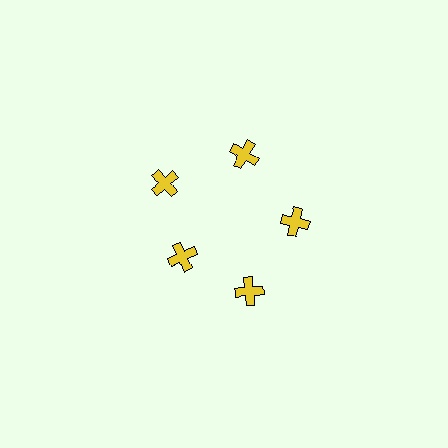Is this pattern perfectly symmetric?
No. The 5 yellow crosses are arranged in a ring, but one element near the 8 o'clock position is pulled inward toward the center, breaking the 5-fold rotational symmetry.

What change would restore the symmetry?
The symmetry would be restored by moving it outward, back onto the ring so that all 5 crosses sit at equal angles and equal distance from the center.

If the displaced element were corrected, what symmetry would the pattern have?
It would have 5-fold rotational symmetry — the pattern would map onto itself every 72 degrees.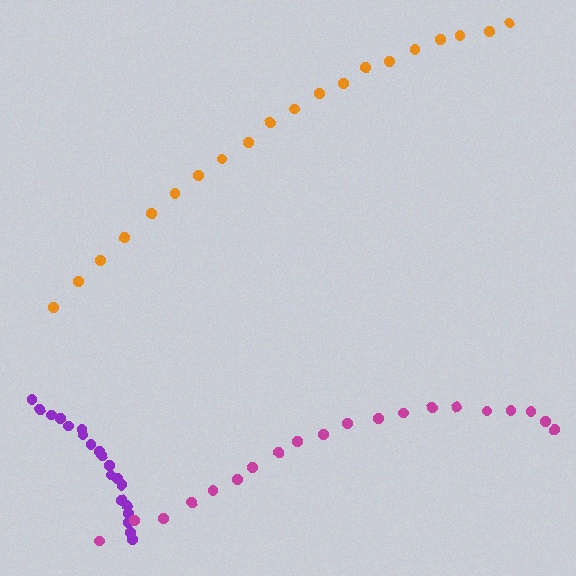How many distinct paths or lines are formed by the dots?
There are 3 distinct paths.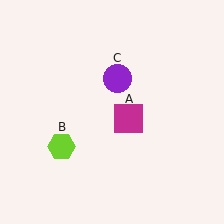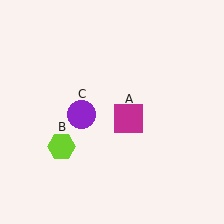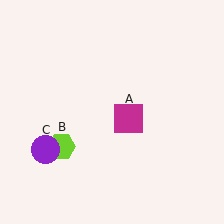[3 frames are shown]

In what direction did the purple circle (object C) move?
The purple circle (object C) moved down and to the left.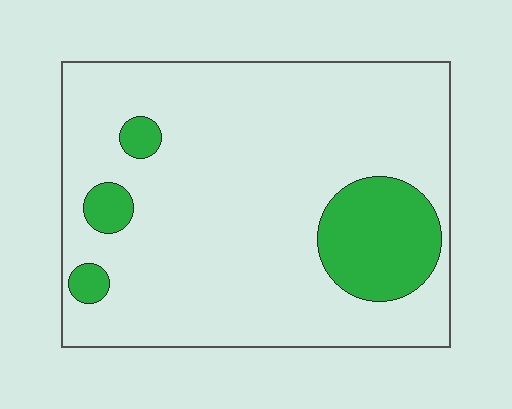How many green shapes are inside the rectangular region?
4.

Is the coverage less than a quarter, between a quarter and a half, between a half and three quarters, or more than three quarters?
Less than a quarter.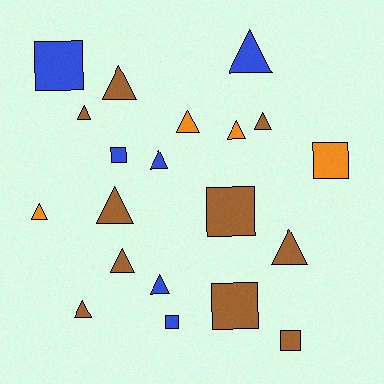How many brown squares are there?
There are 3 brown squares.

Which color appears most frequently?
Brown, with 10 objects.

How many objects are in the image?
There are 20 objects.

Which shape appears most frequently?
Triangle, with 13 objects.